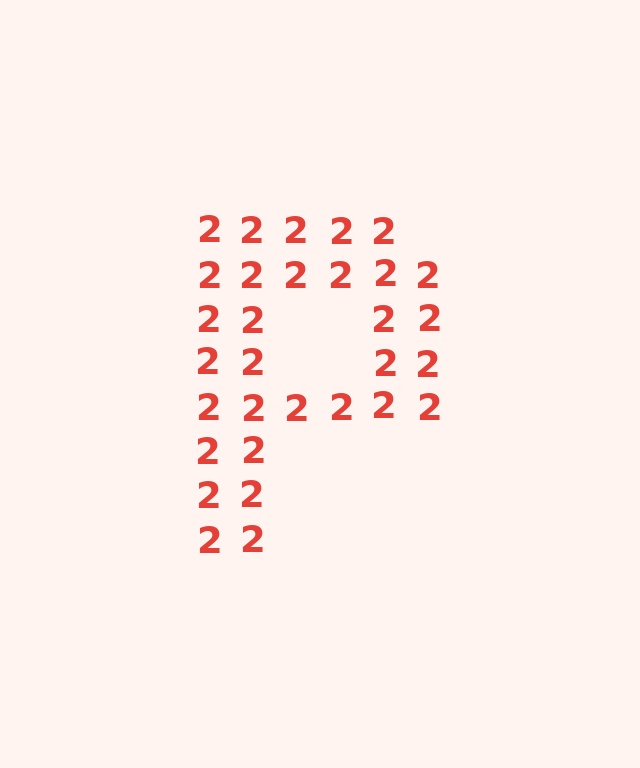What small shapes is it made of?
It is made of small digit 2's.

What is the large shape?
The large shape is the letter P.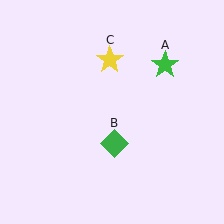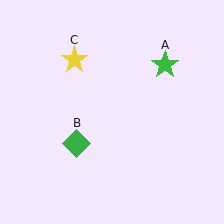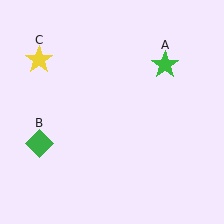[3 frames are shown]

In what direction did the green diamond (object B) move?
The green diamond (object B) moved left.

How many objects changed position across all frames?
2 objects changed position: green diamond (object B), yellow star (object C).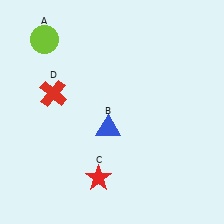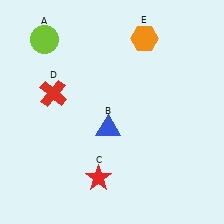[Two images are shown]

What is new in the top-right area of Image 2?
An orange hexagon (E) was added in the top-right area of Image 2.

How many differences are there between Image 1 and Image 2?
There is 1 difference between the two images.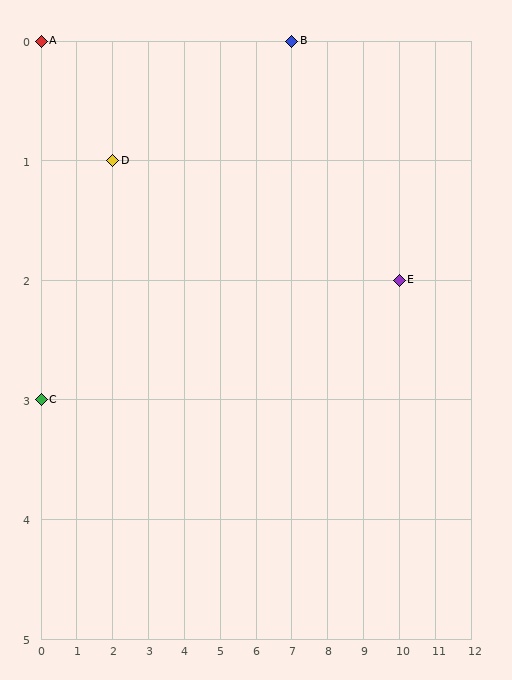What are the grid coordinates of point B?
Point B is at grid coordinates (7, 0).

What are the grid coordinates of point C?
Point C is at grid coordinates (0, 3).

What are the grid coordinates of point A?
Point A is at grid coordinates (0, 0).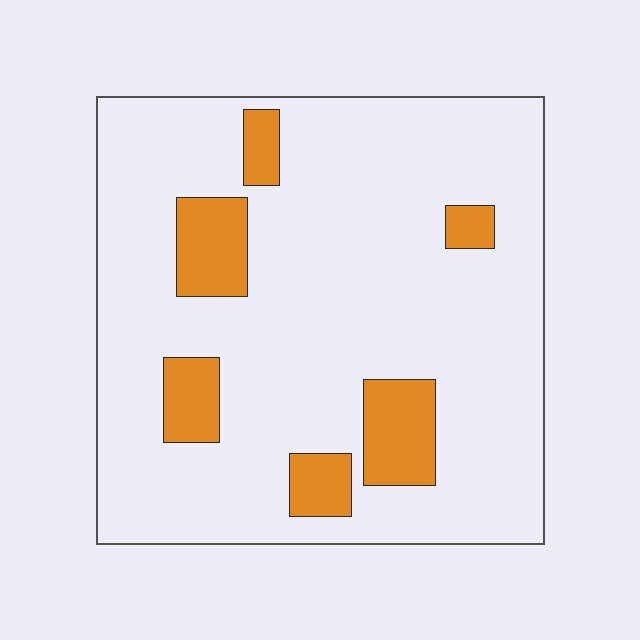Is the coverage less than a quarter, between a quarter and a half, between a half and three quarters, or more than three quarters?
Less than a quarter.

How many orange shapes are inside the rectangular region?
6.